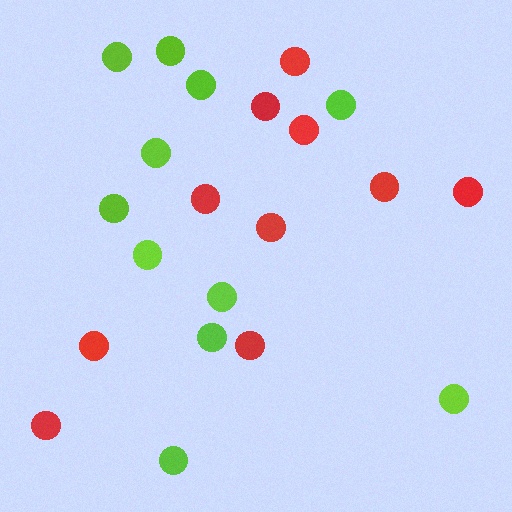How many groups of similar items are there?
There are 2 groups: one group of red circles (10) and one group of lime circles (11).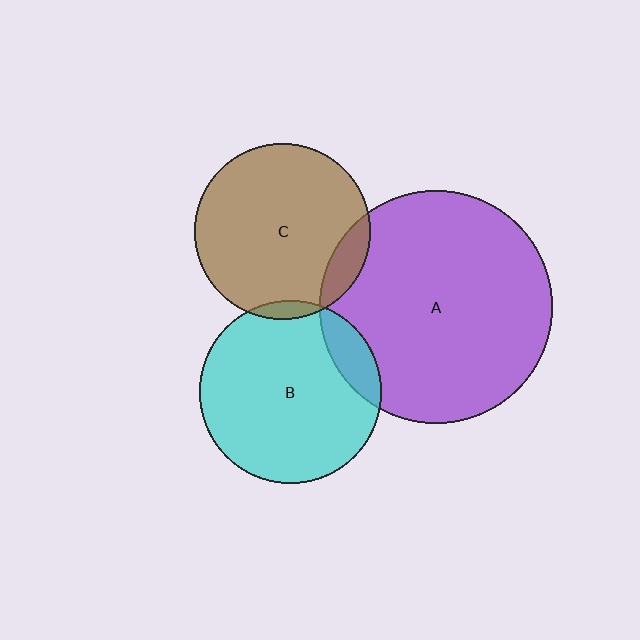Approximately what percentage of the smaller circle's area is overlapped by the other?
Approximately 10%.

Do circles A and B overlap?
Yes.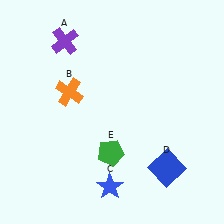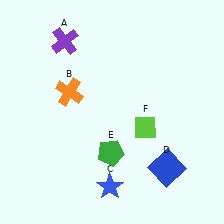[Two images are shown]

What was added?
A lime diamond (F) was added in Image 2.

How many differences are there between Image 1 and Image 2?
There is 1 difference between the two images.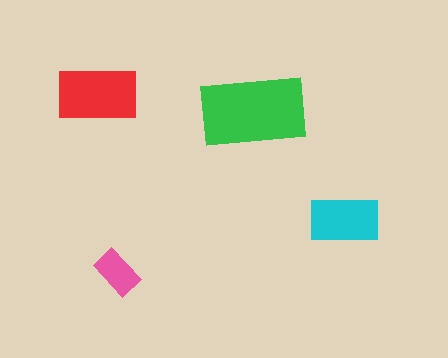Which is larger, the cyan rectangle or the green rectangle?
The green one.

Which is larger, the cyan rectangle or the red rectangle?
The red one.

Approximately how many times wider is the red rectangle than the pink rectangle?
About 2 times wider.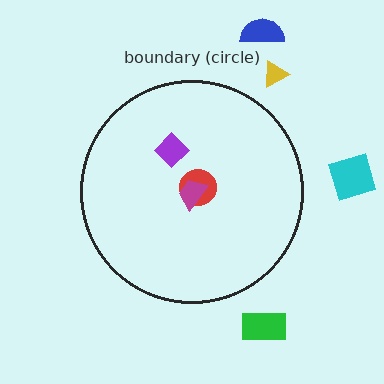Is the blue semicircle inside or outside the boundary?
Outside.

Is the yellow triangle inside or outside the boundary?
Outside.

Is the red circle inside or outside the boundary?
Inside.